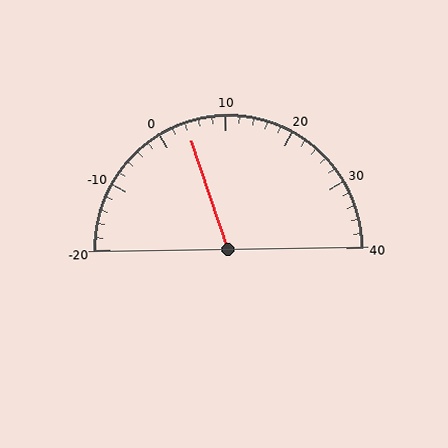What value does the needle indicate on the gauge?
The needle indicates approximately 4.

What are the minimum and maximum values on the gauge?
The gauge ranges from -20 to 40.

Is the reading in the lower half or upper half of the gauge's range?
The reading is in the lower half of the range (-20 to 40).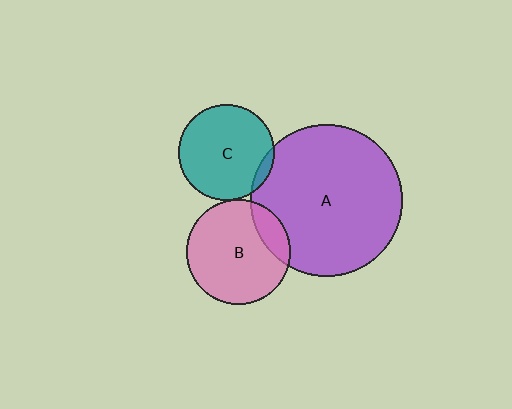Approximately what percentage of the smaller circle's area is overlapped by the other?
Approximately 5%.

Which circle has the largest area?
Circle A (purple).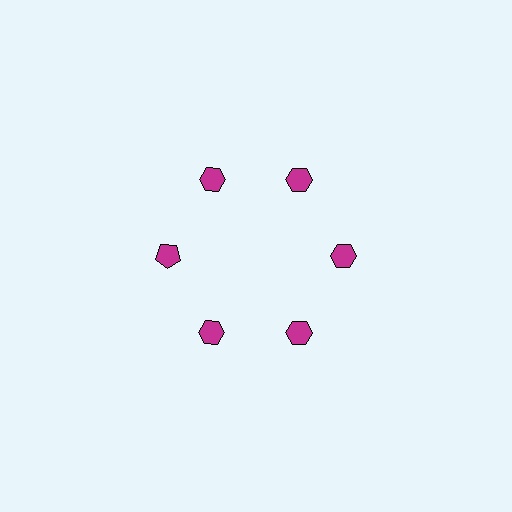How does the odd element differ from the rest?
It has a different shape: pentagon instead of hexagon.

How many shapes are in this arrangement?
There are 6 shapes arranged in a ring pattern.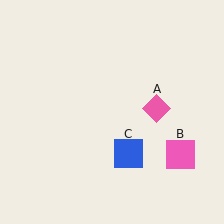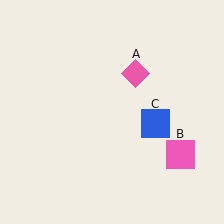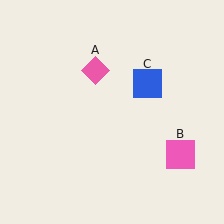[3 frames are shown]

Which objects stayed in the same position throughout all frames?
Pink square (object B) remained stationary.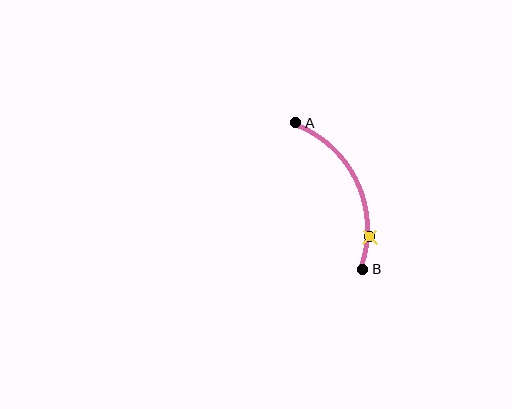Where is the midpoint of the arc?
The arc midpoint is the point on the curve farthest from the straight line joining A and B. It sits to the right of that line.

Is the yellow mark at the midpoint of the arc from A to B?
No. The yellow mark lies on the arc but is closer to endpoint B. The arc midpoint would be at the point on the curve equidistant along the arc from both A and B.